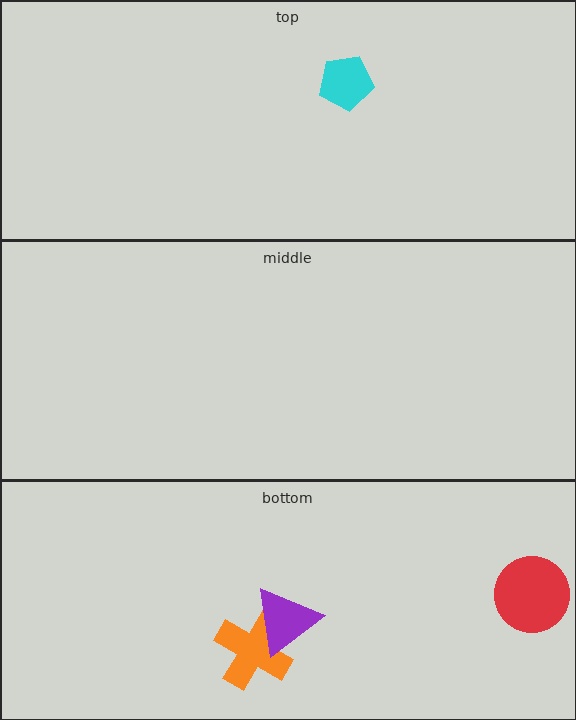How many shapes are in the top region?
1.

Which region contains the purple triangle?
The bottom region.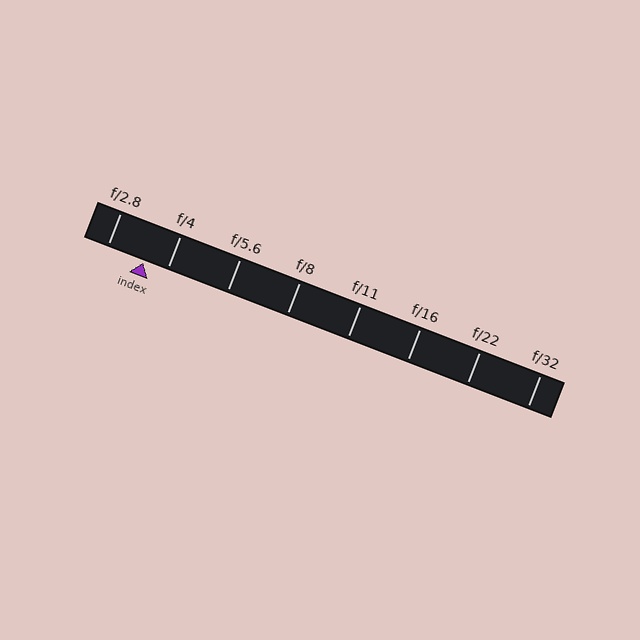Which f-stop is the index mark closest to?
The index mark is closest to f/4.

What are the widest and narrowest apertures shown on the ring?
The widest aperture shown is f/2.8 and the narrowest is f/32.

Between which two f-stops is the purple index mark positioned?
The index mark is between f/2.8 and f/4.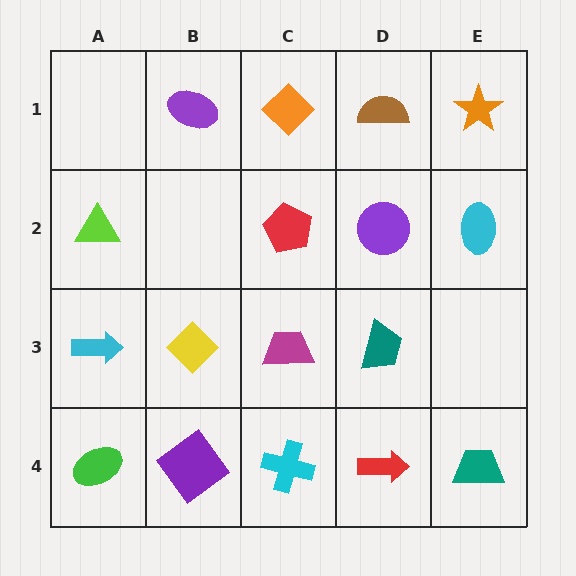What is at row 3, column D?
A teal trapezoid.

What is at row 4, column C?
A cyan cross.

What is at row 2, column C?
A red pentagon.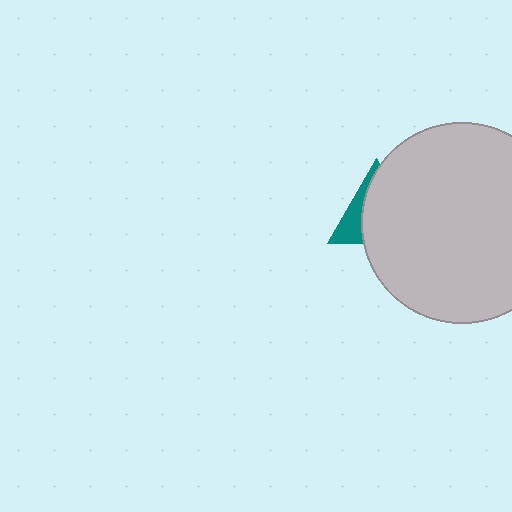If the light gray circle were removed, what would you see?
You would see the complete teal triangle.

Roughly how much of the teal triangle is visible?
A small part of it is visible (roughly 30%).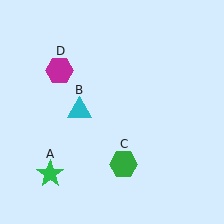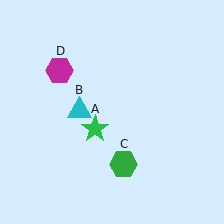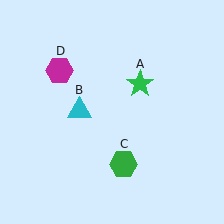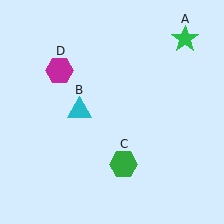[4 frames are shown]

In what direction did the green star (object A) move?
The green star (object A) moved up and to the right.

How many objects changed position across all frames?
1 object changed position: green star (object A).